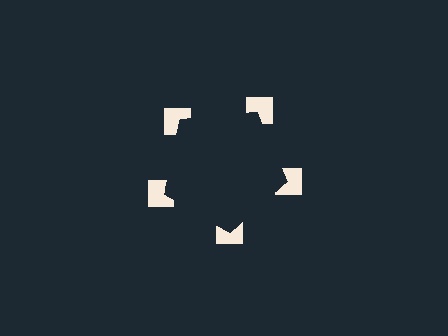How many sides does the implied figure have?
5 sides.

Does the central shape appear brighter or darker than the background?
It typically appears slightly darker than the background, even though no actual brightness change is drawn.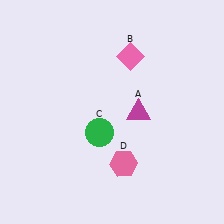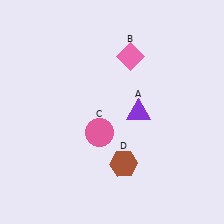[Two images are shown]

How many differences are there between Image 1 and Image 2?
There are 3 differences between the two images.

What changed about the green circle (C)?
In Image 1, C is green. In Image 2, it changed to pink.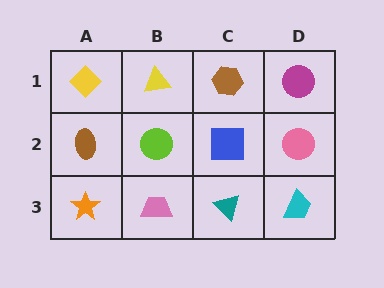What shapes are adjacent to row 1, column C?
A blue square (row 2, column C), a yellow triangle (row 1, column B), a magenta circle (row 1, column D).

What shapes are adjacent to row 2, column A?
A yellow diamond (row 1, column A), an orange star (row 3, column A), a lime circle (row 2, column B).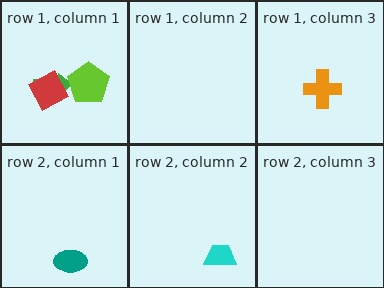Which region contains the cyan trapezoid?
The row 2, column 2 region.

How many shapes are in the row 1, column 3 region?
1.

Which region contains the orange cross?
The row 1, column 3 region.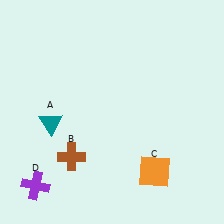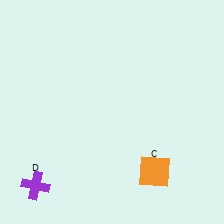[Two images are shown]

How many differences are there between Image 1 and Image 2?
There are 2 differences between the two images.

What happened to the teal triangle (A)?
The teal triangle (A) was removed in Image 2. It was in the bottom-left area of Image 1.